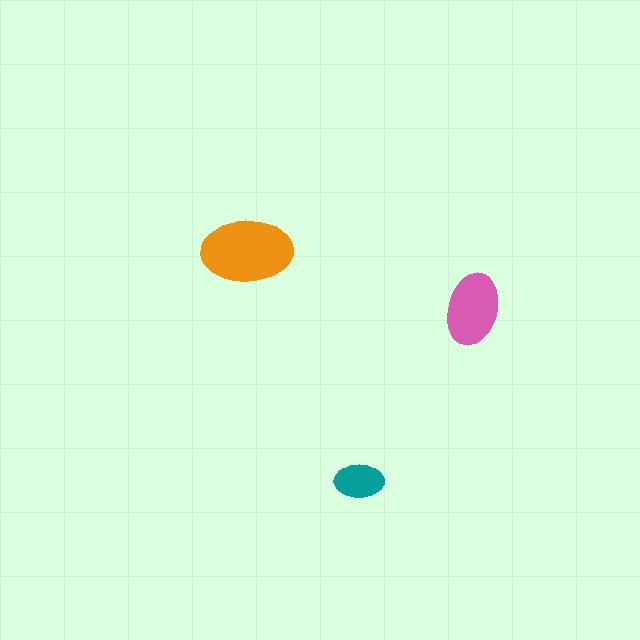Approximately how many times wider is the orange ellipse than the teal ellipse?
About 2 times wider.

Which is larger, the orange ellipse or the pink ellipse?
The orange one.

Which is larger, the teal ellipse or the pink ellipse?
The pink one.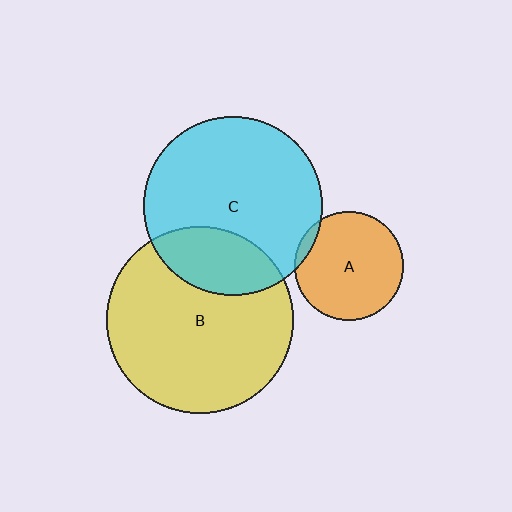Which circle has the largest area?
Circle B (yellow).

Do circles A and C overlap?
Yes.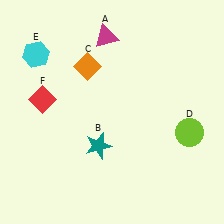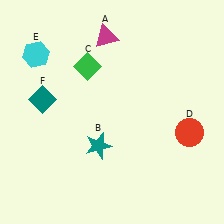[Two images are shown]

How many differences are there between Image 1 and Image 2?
There are 3 differences between the two images.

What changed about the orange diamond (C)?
In Image 1, C is orange. In Image 2, it changed to green.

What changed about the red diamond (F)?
In Image 1, F is red. In Image 2, it changed to teal.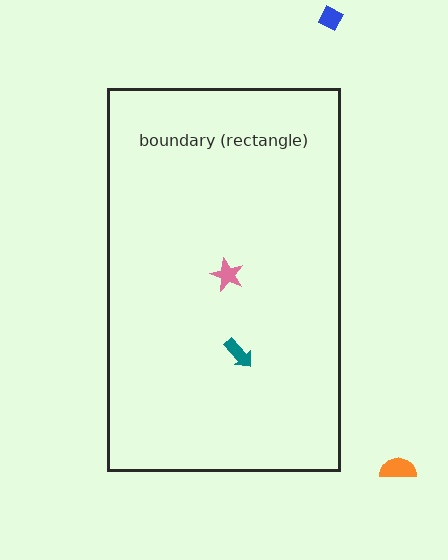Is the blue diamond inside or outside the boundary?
Outside.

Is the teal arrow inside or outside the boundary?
Inside.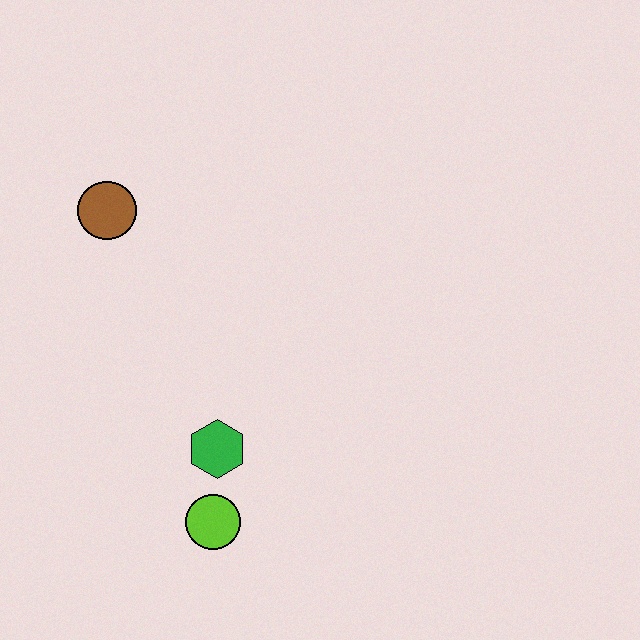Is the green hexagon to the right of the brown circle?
Yes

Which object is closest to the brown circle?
The green hexagon is closest to the brown circle.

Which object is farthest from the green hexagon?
The brown circle is farthest from the green hexagon.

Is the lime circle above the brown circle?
No